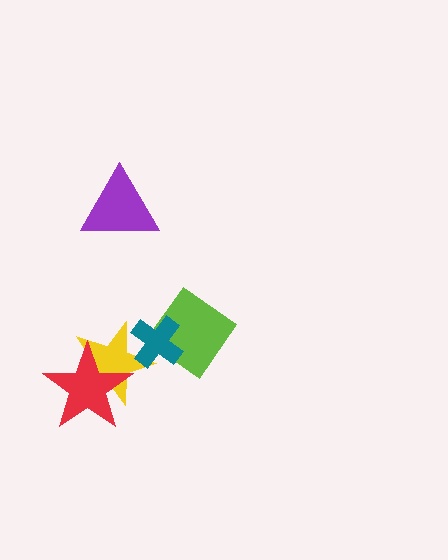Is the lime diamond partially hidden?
Yes, it is partially covered by another shape.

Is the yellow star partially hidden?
Yes, it is partially covered by another shape.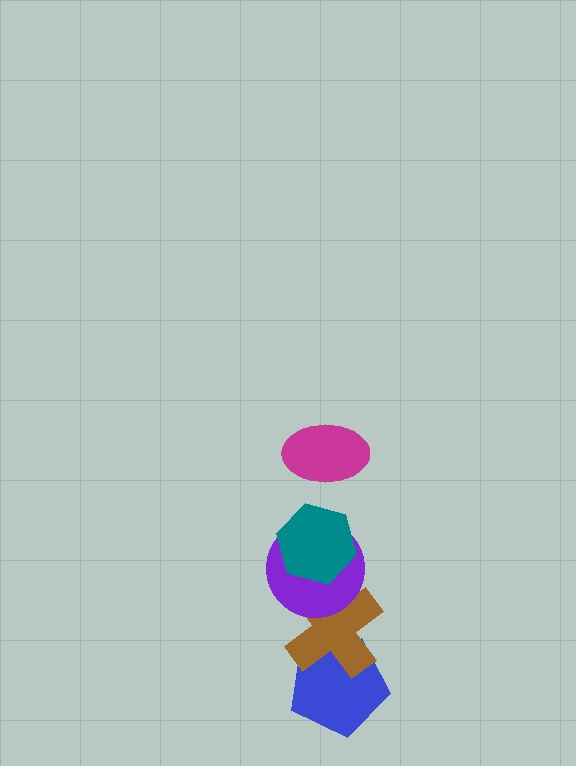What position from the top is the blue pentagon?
The blue pentagon is 5th from the top.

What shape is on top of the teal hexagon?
The magenta ellipse is on top of the teal hexagon.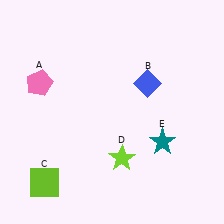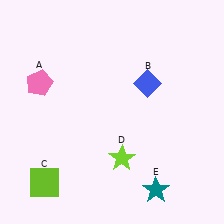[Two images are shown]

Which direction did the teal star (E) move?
The teal star (E) moved down.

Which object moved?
The teal star (E) moved down.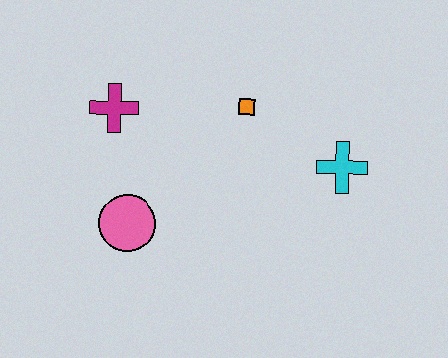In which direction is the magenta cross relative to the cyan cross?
The magenta cross is to the left of the cyan cross.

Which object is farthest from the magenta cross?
The cyan cross is farthest from the magenta cross.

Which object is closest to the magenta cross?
The pink circle is closest to the magenta cross.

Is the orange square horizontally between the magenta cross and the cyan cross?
Yes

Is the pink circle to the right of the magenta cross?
Yes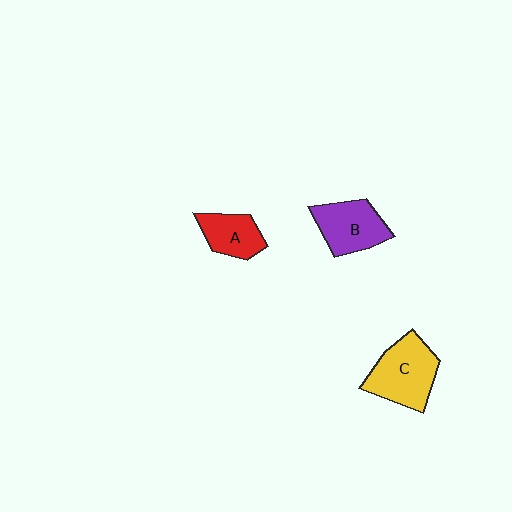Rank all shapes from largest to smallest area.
From largest to smallest: C (yellow), B (purple), A (red).